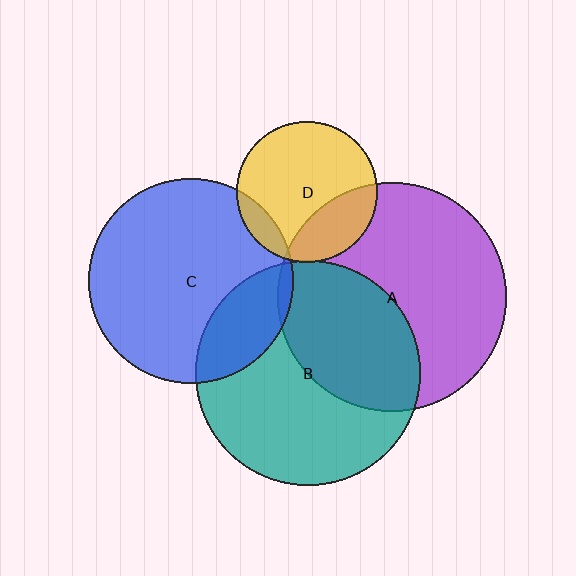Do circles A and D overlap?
Yes.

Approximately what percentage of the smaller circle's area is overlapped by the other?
Approximately 25%.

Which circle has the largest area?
Circle A (purple).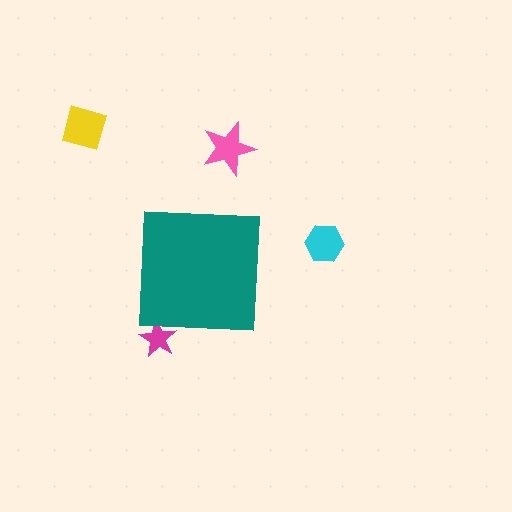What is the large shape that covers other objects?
A teal square.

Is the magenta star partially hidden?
Yes, the magenta star is partially hidden behind the teal square.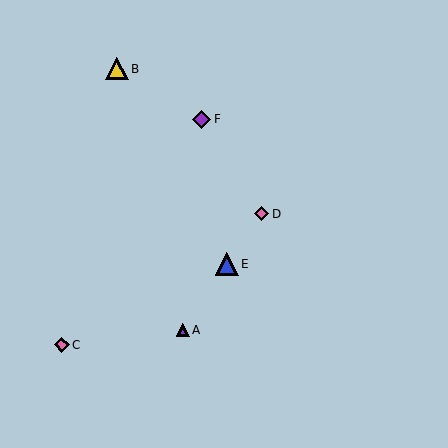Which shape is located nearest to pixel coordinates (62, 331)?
The pink diamond (labeled C) at (62, 345) is nearest to that location.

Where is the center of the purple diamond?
The center of the purple diamond is at (202, 119).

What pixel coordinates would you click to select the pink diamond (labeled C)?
Click at (62, 345) to select the pink diamond C.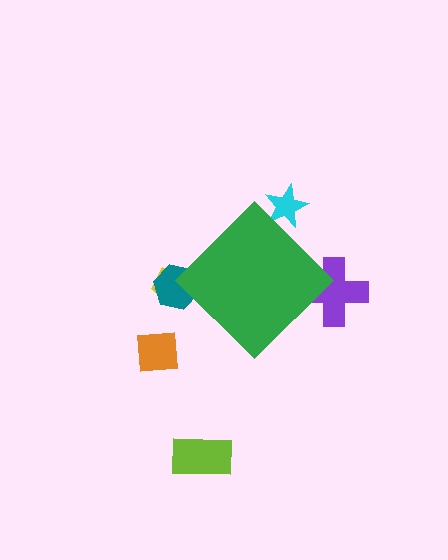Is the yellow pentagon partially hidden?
Yes, the yellow pentagon is partially hidden behind the green diamond.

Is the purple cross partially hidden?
Yes, the purple cross is partially hidden behind the green diamond.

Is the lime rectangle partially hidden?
No, the lime rectangle is fully visible.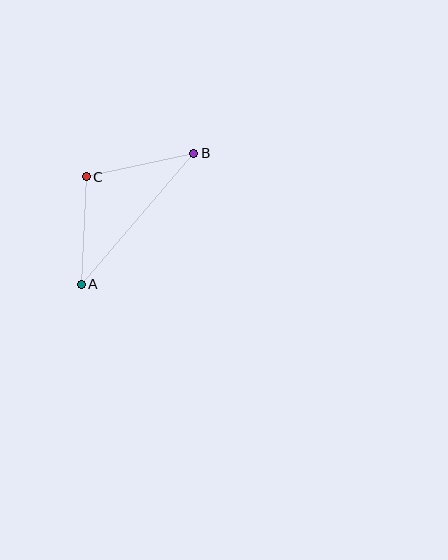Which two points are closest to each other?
Points A and C are closest to each other.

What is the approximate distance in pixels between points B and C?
The distance between B and C is approximately 110 pixels.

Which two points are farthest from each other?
Points A and B are farthest from each other.